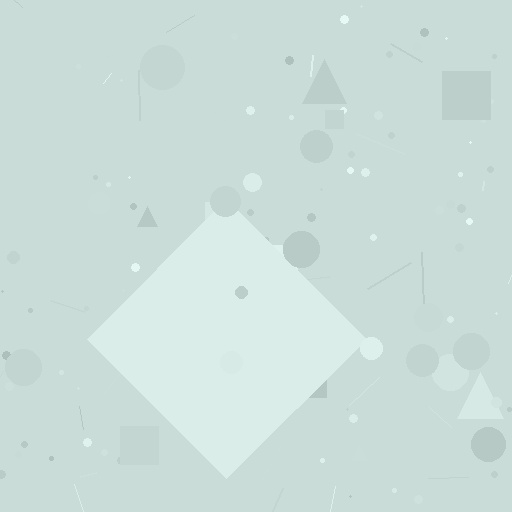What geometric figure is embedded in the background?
A diamond is embedded in the background.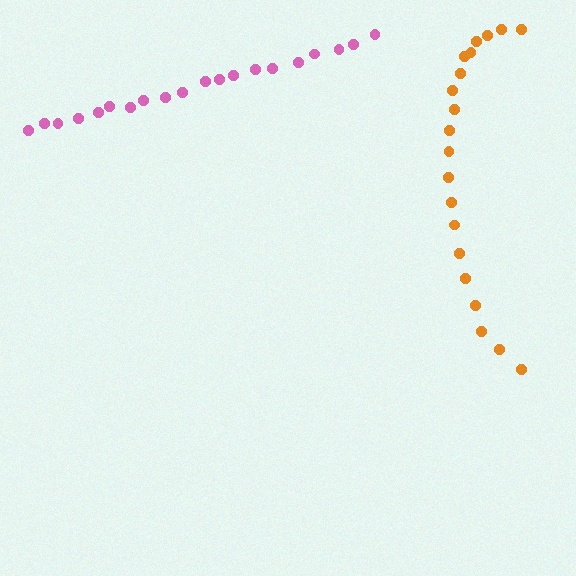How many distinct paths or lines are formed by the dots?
There are 2 distinct paths.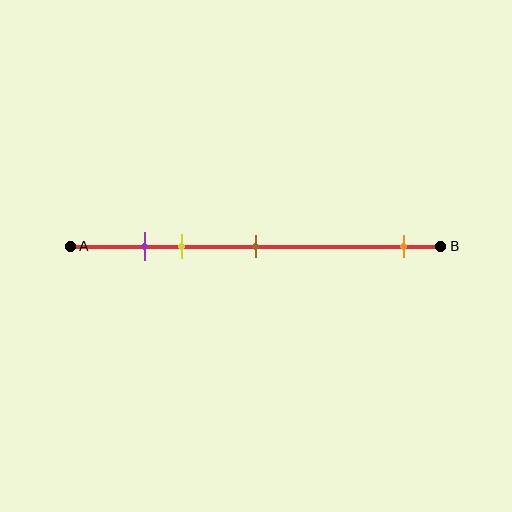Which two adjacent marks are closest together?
The purple and yellow marks are the closest adjacent pair.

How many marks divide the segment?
There are 4 marks dividing the segment.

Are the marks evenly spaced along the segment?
No, the marks are not evenly spaced.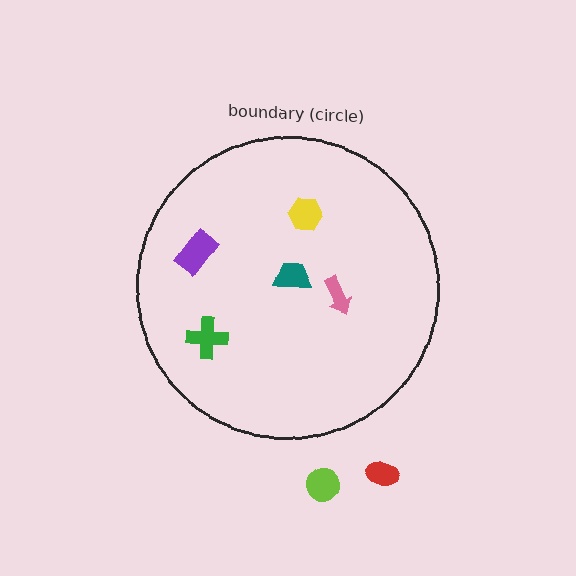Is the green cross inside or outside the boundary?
Inside.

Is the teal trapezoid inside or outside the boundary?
Inside.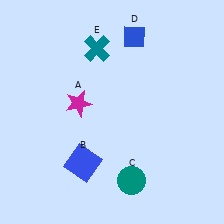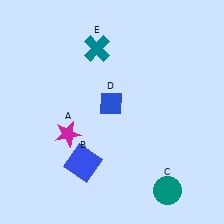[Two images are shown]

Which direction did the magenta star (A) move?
The magenta star (A) moved down.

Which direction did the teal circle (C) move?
The teal circle (C) moved right.